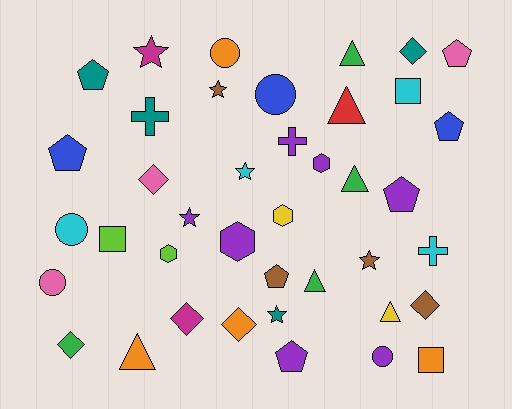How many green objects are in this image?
There are 4 green objects.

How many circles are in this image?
There are 5 circles.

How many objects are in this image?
There are 40 objects.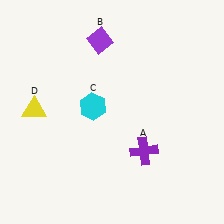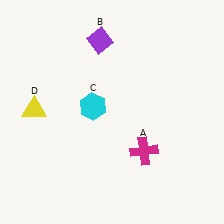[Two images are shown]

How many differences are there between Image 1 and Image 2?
There is 1 difference between the two images.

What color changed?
The cross (A) changed from purple in Image 1 to magenta in Image 2.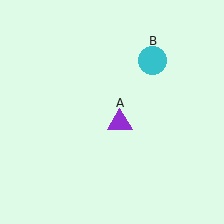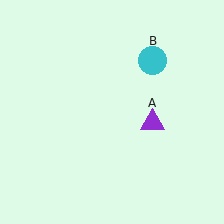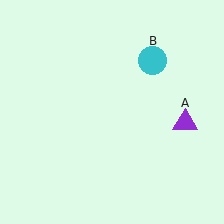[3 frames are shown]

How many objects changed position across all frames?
1 object changed position: purple triangle (object A).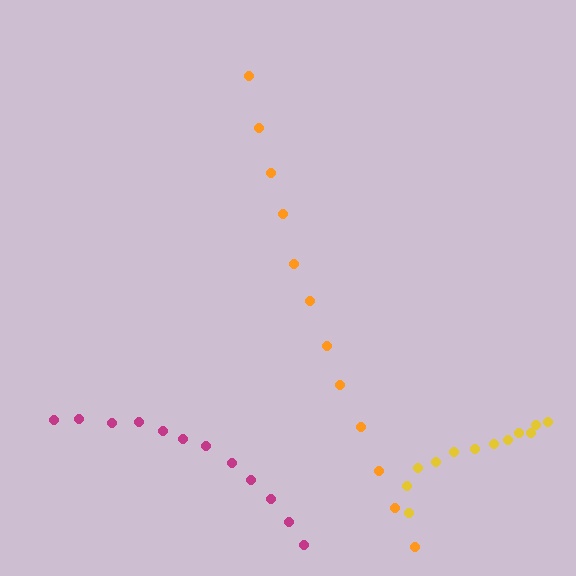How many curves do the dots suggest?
There are 3 distinct paths.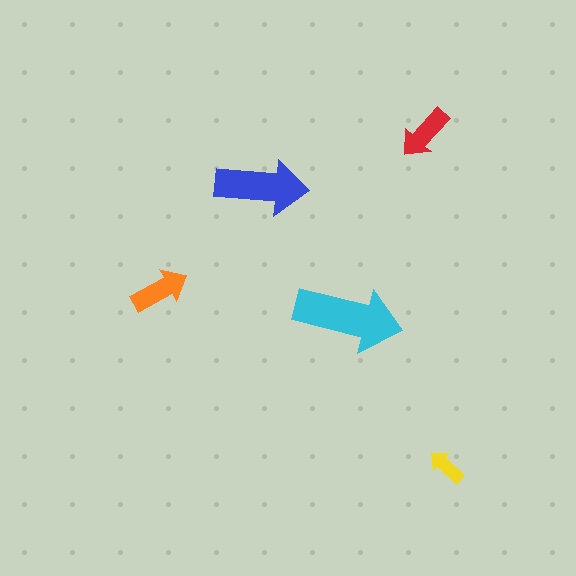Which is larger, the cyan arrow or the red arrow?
The cyan one.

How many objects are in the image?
There are 5 objects in the image.